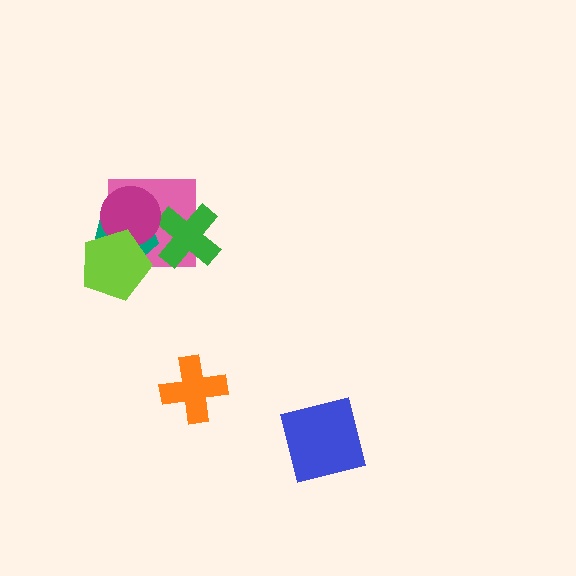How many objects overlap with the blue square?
0 objects overlap with the blue square.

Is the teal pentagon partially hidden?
Yes, it is partially covered by another shape.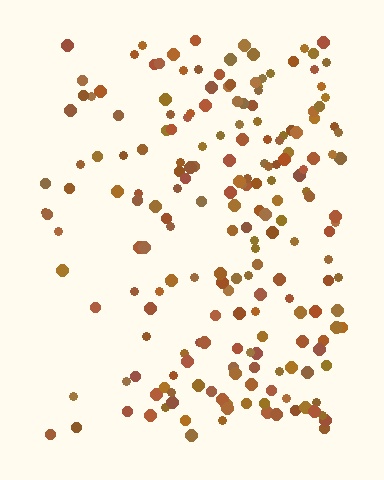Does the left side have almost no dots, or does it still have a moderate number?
Still a moderate number, just noticeably fewer than the right.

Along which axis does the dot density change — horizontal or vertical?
Horizontal.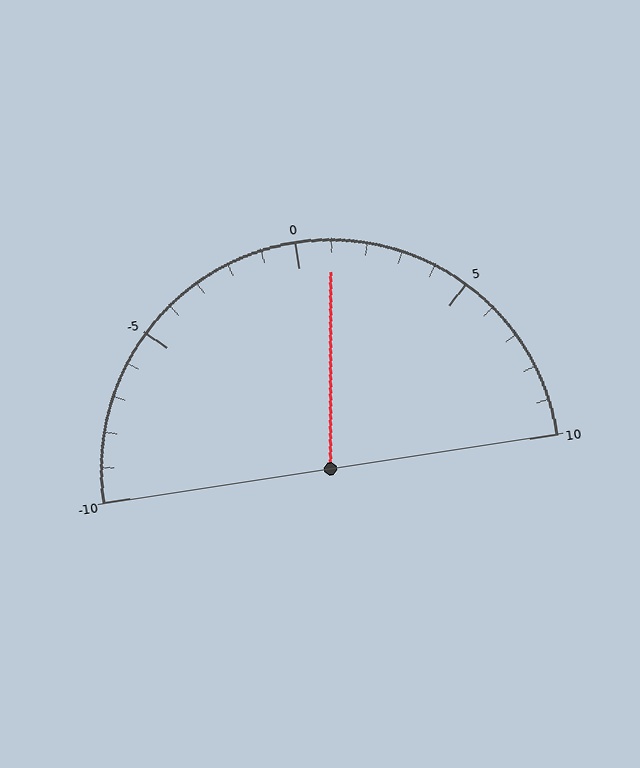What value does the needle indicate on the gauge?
The needle indicates approximately 1.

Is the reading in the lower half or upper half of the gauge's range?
The reading is in the upper half of the range (-10 to 10).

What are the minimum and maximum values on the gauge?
The gauge ranges from -10 to 10.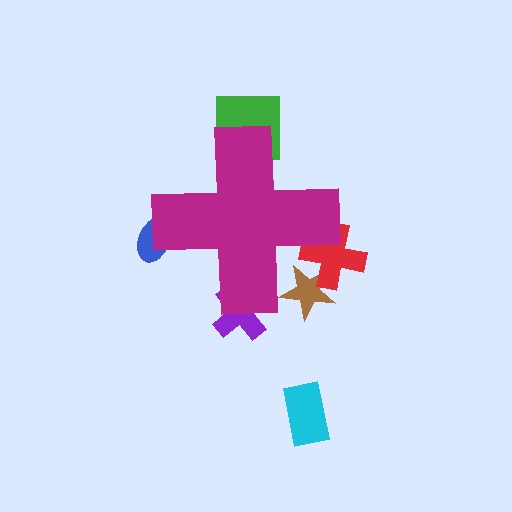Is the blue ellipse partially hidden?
Yes, the blue ellipse is partially hidden behind the magenta cross.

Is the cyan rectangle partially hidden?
No, the cyan rectangle is fully visible.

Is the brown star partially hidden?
Yes, the brown star is partially hidden behind the magenta cross.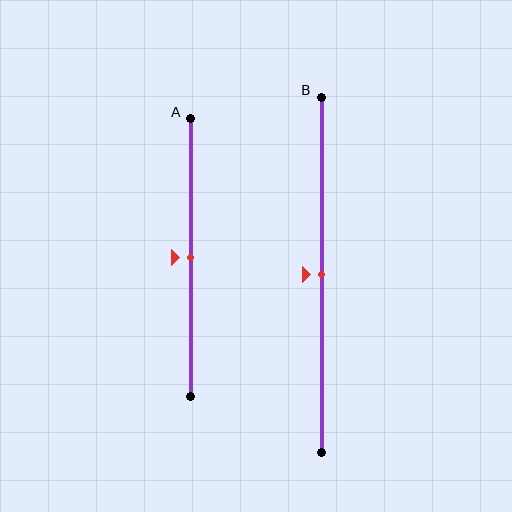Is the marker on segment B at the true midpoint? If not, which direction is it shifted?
Yes, the marker on segment B is at the true midpoint.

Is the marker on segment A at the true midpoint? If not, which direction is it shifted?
Yes, the marker on segment A is at the true midpoint.